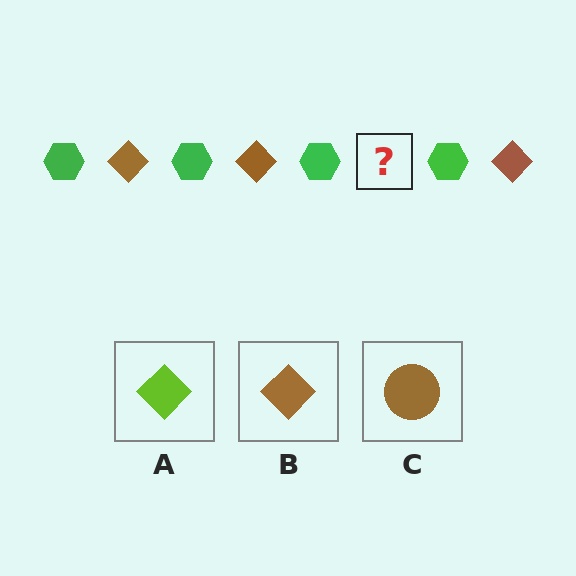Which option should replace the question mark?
Option B.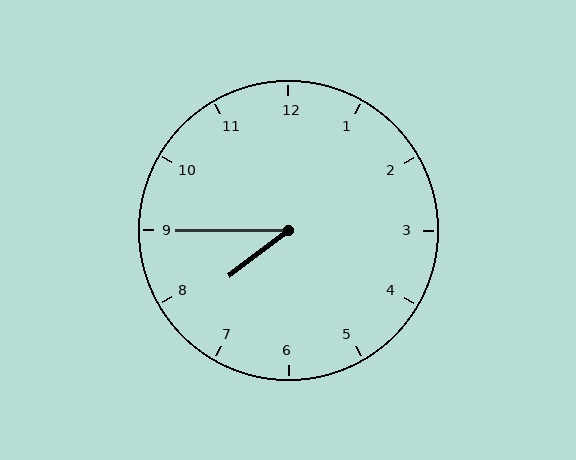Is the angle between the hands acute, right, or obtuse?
It is acute.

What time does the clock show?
7:45.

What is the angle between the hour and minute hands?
Approximately 38 degrees.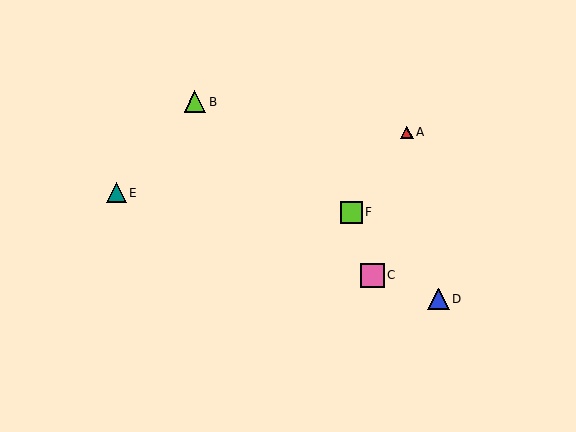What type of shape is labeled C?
Shape C is a pink square.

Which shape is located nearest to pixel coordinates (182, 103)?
The lime triangle (labeled B) at (195, 102) is nearest to that location.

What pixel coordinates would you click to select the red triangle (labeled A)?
Click at (407, 132) to select the red triangle A.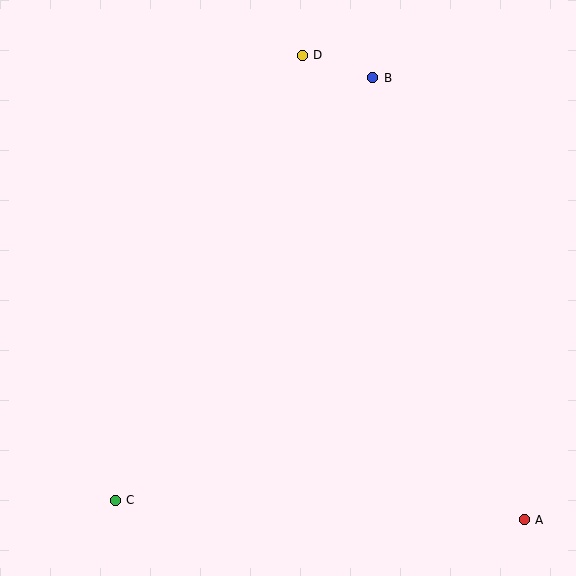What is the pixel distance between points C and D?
The distance between C and D is 483 pixels.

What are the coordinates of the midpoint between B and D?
The midpoint between B and D is at (337, 67).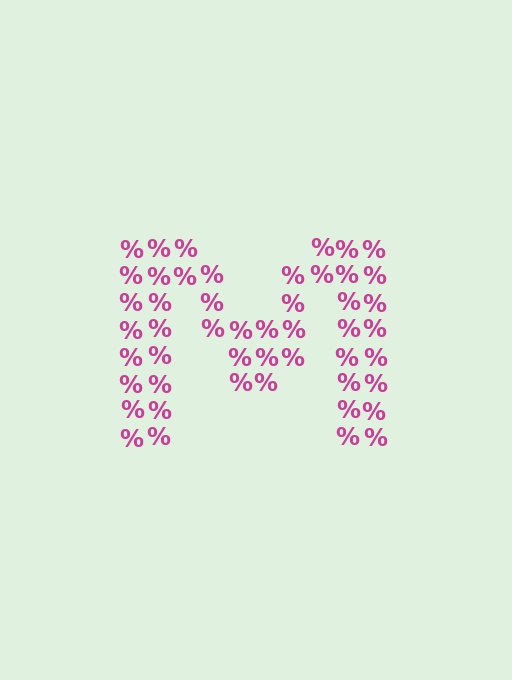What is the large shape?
The large shape is the letter M.